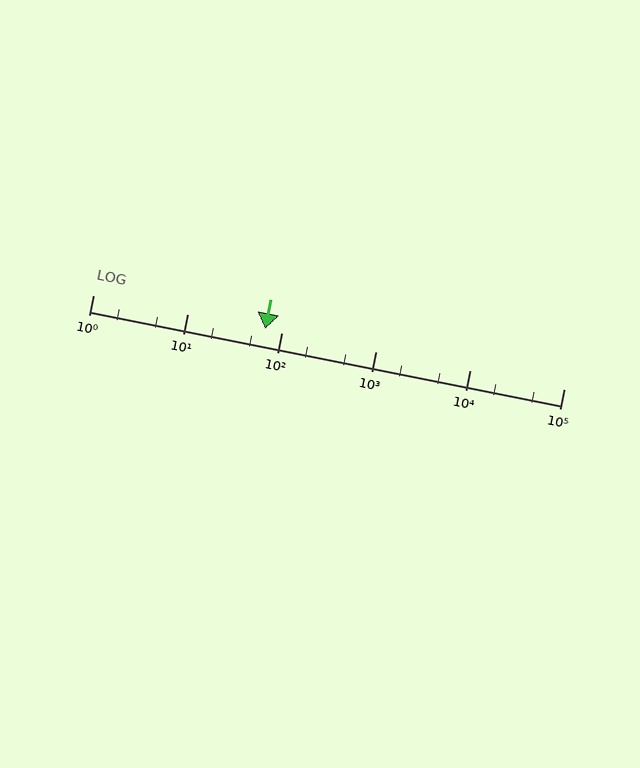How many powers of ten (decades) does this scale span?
The scale spans 5 decades, from 1 to 100000.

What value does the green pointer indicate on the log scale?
The pointer indicates approximately 67.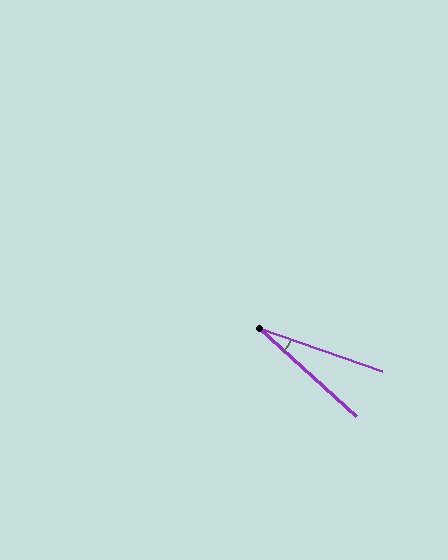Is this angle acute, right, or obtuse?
It is acute.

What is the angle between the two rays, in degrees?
Approximately 23 degrees.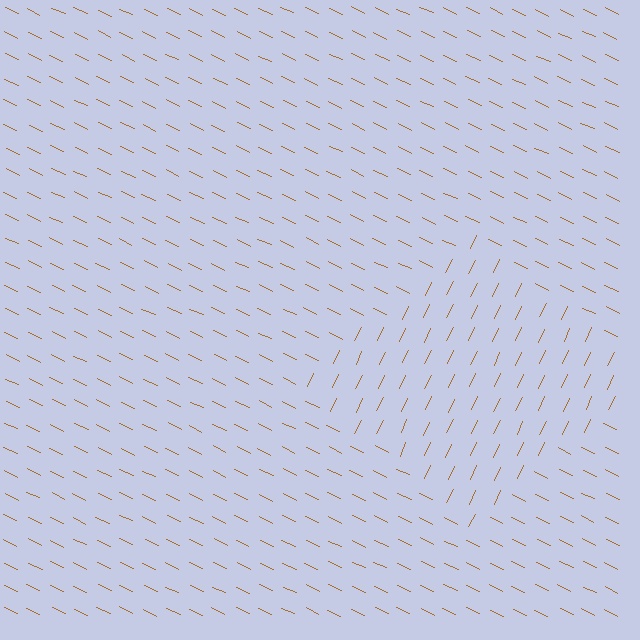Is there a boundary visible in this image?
Yes, there is a texture boundary formed by a change in line orientation.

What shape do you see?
I see a diamond.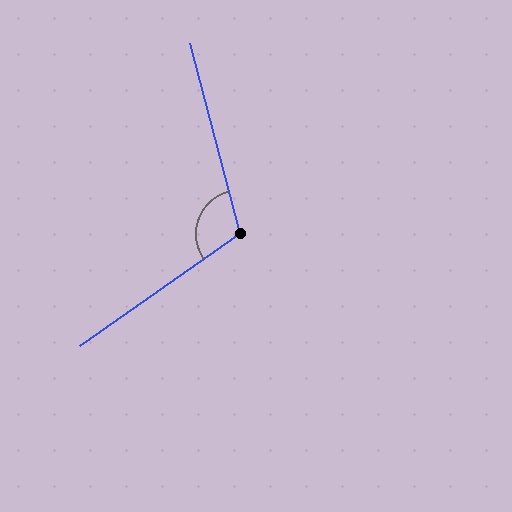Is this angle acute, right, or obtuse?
It is obtuse.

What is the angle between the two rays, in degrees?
Approximately 110 degrees.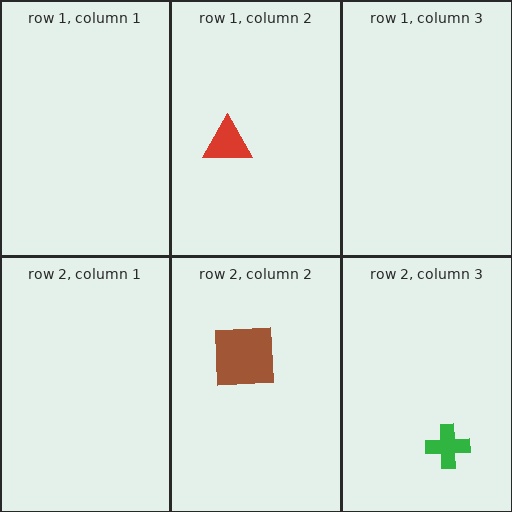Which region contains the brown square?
The row 2, column 2 region.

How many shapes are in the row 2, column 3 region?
1.